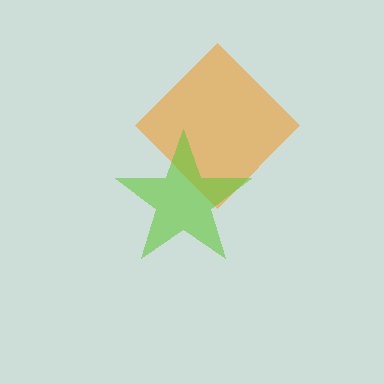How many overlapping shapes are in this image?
There are 2 overlapping shapes in the image.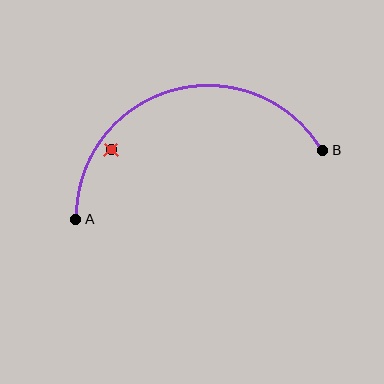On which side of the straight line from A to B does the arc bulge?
The arc bulges above the straight line connecting A and B.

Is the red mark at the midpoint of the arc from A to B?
No — the red mark does not lie on the arc at all. It sits slightly inside the curve.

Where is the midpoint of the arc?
The arc midpoint is the point on the curve farthest from the straight line joining A and B. It sits above that line.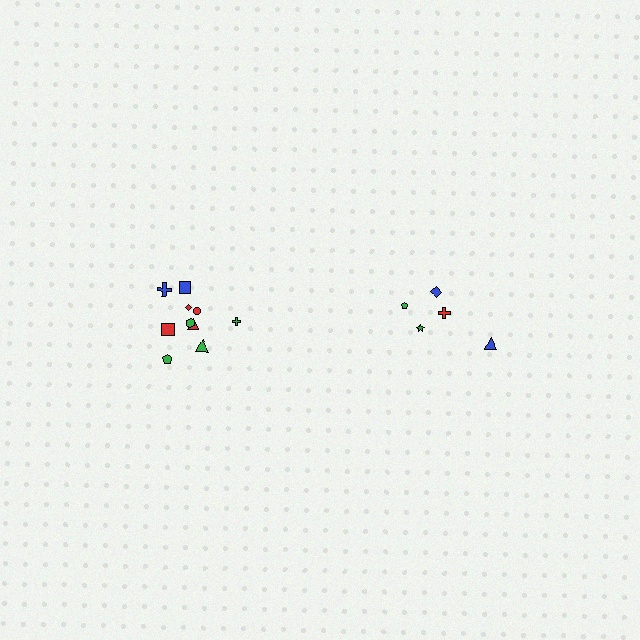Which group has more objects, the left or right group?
The left group.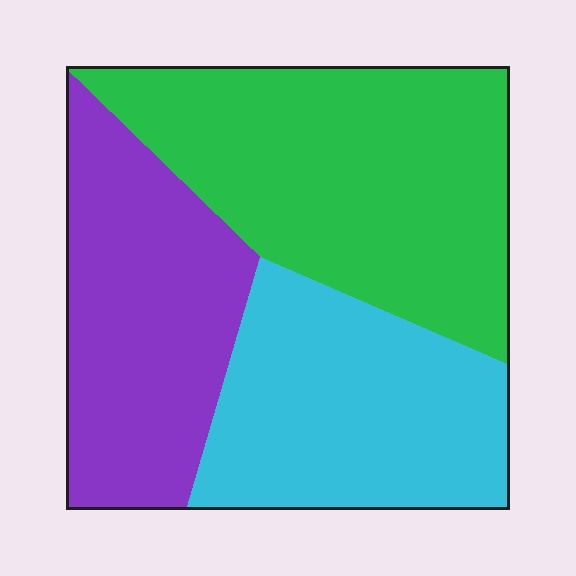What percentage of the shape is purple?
Purple covers roughly 30% of the shape.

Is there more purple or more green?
Green.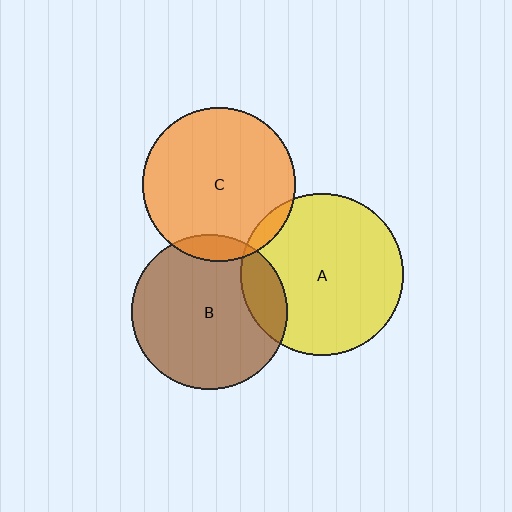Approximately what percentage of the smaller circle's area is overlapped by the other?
Approximately 10%.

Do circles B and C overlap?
Yes.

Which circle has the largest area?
Circle A (yellow).